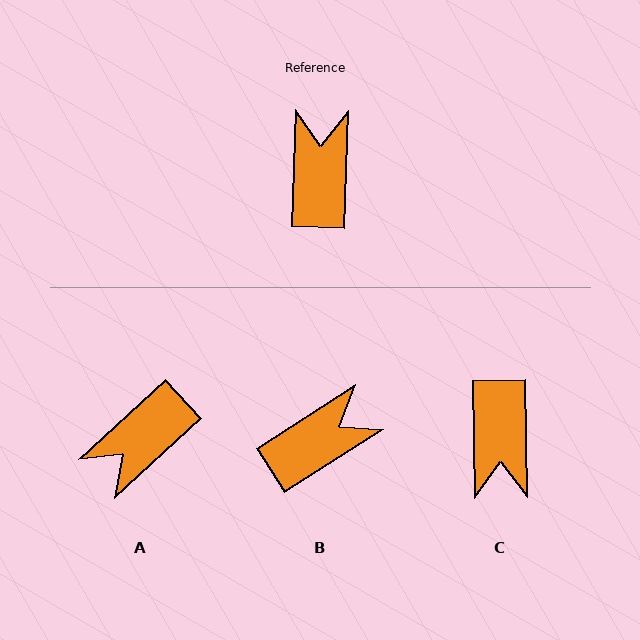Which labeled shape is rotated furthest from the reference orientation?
C, about 177 degrees away.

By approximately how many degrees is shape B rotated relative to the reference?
Approximately 56 degrees clockwise.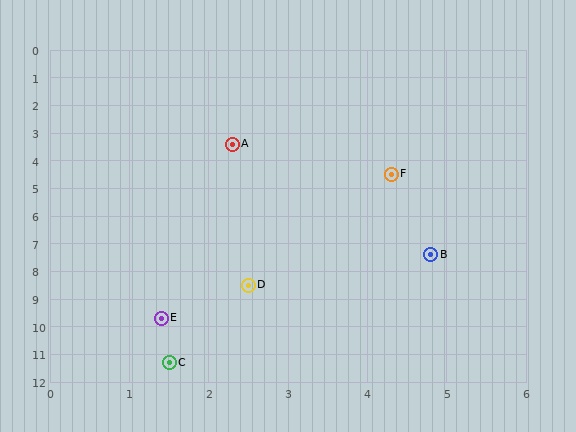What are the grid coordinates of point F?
Point F is at approximately (4.3, 4.5).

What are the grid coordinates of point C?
Point C is at approximately (1.5, 11.3).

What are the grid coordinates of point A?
Point A is at approximately (2.3, 3.4).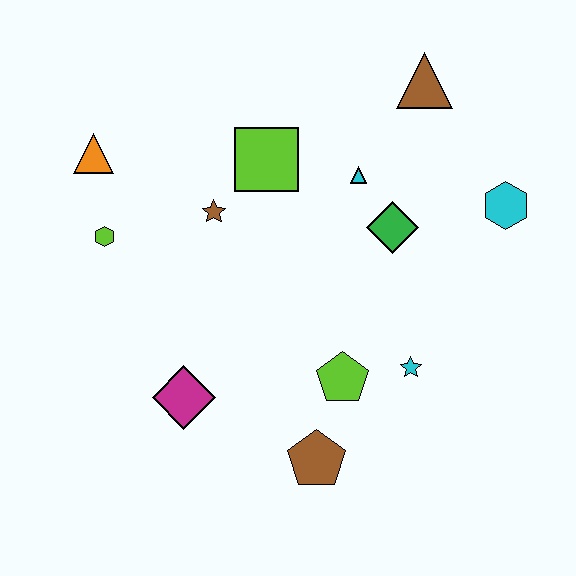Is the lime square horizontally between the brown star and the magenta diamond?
No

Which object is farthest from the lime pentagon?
The orange triangle is farthest from the lime pentagon.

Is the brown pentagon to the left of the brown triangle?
Yes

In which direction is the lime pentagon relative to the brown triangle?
The lime pentagon is below the brown triangle.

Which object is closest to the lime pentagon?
The cyan star is closest to the lime pentagon.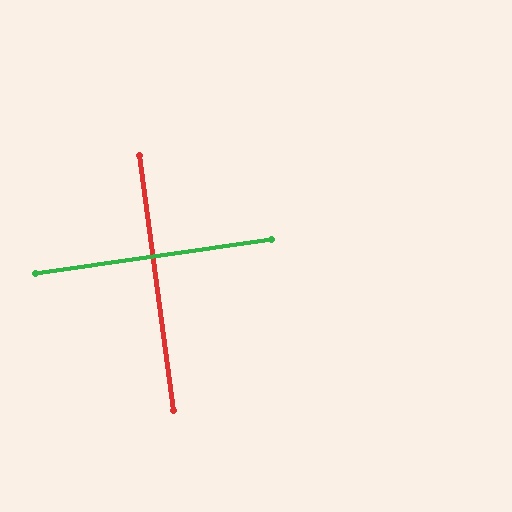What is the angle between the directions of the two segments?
Approximately 90 degrees.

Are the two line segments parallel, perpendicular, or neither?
Perpendicular — they meet at approximately 90°.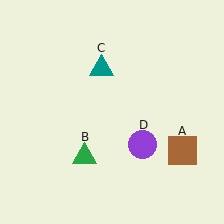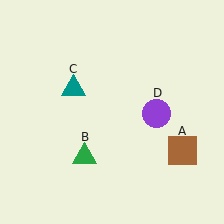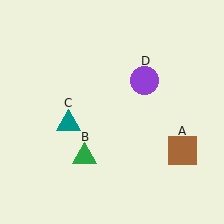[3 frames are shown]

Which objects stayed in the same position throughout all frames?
Brown square (object A) and green triangle (object B) remained stationary.